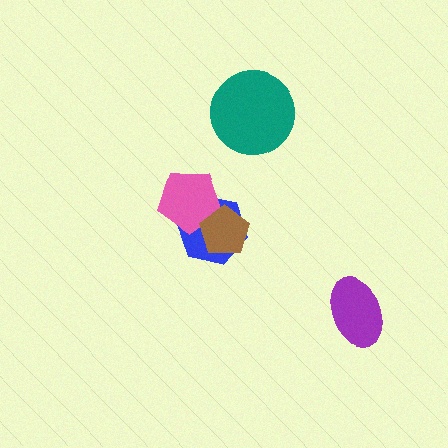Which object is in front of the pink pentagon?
The brown pentagon is in front of the pink pentagon.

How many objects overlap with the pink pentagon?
2 objects overlap with the pink pentagon.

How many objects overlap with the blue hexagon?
2 objects overlap with the blue hexagon.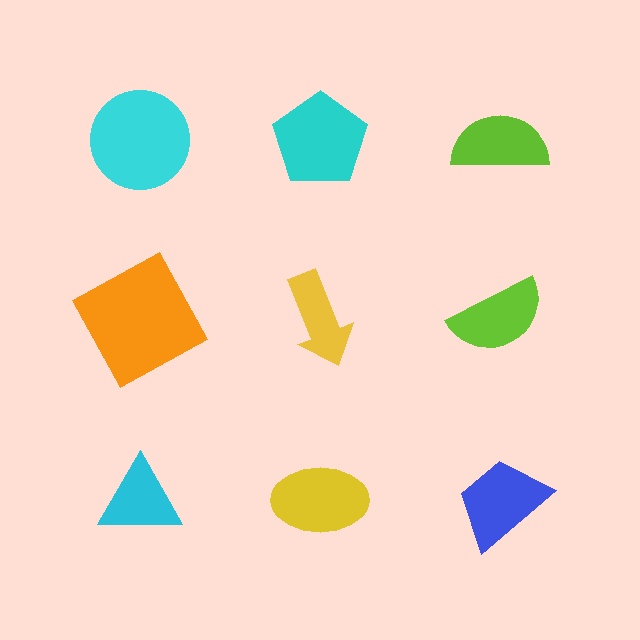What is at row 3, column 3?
A blue trapezoid.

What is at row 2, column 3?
A lime semicircle.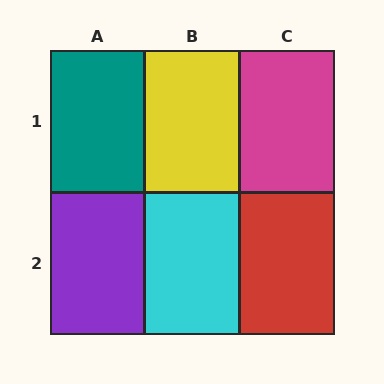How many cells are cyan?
1 cell is cyan.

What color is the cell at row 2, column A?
Purple.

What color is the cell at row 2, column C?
Red.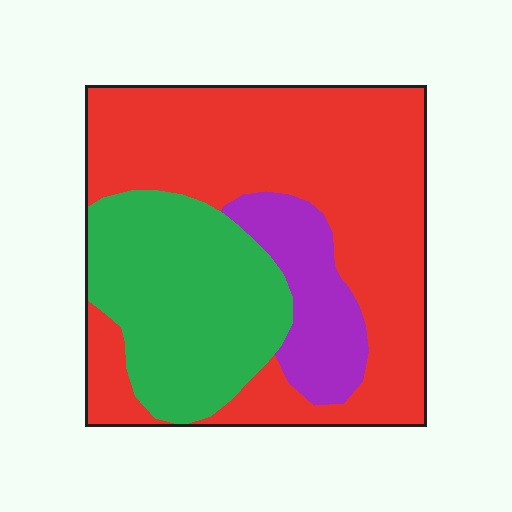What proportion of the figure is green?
Green takes up between a quarter and a half of the figure.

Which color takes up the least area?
Purple, at roughly 15%.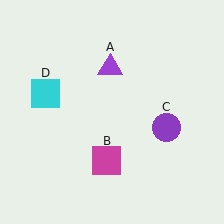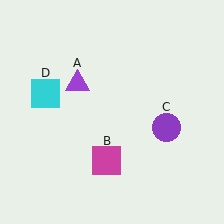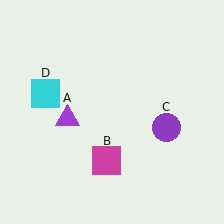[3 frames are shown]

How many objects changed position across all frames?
1 object changed position: purple triangle (object A).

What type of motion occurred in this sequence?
The purple triangle (object A) rotated counterclockwise around the center of the scene.